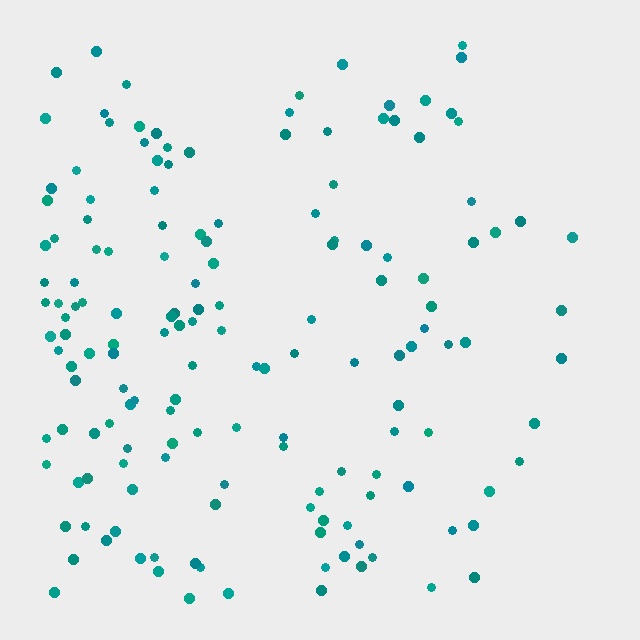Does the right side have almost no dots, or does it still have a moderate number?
Still a moderate number, just noticeably fewer than the left.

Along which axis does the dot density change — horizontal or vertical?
Horizontal.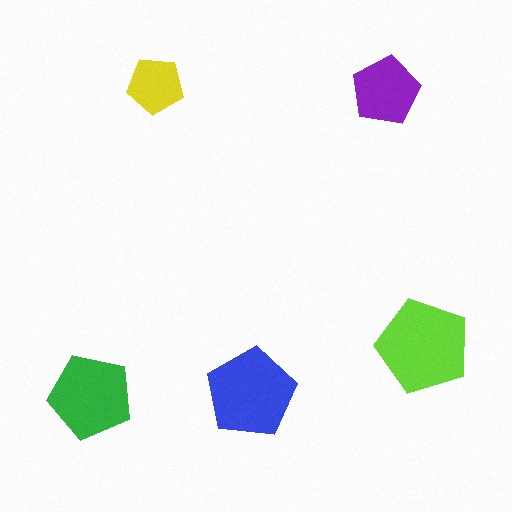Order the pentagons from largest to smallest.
the lime one, the blue one, the green one, the purple one, the yellow one.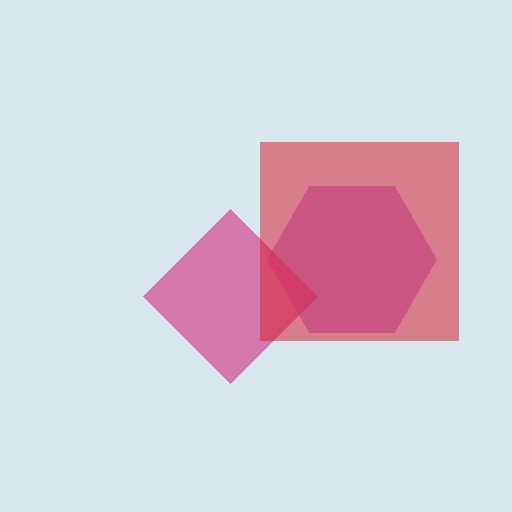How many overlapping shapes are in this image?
There are 3 overlapping shapes in the image.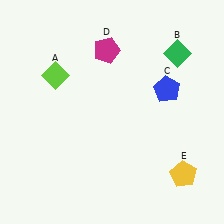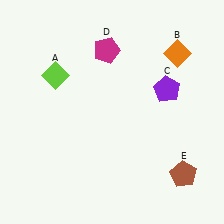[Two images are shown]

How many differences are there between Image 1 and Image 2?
There are 3 differences between the two images.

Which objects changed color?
B changed from green to orange. C changed from blue to purple. E changed from yellow to brown.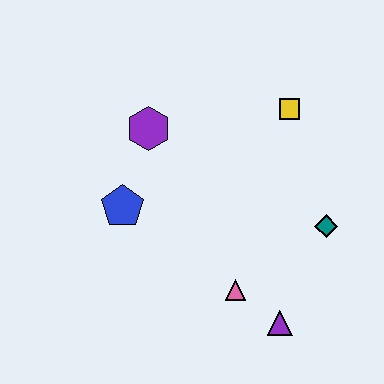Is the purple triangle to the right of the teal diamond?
No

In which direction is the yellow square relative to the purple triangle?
The yellow square is above the purple triangle.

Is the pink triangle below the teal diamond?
Yes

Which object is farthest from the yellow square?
The purple triangle is farthest from the yellow square.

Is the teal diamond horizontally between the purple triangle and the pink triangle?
No